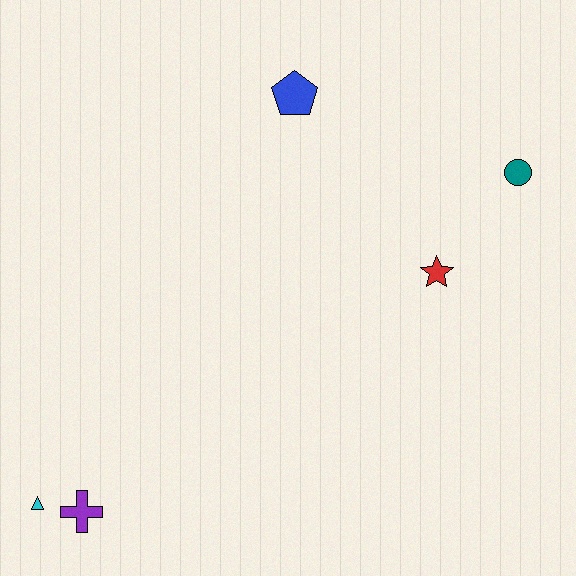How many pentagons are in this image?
There is 1 pentagon.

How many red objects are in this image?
There is 1 red object.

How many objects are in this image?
There are 5 objects.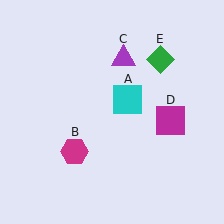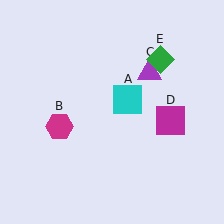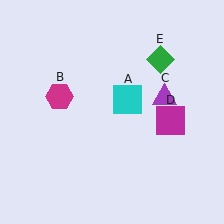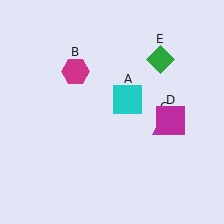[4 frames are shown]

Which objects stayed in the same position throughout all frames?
Cyan square (object A) and magenta square (object D) and green diamond (object E) remained stationary.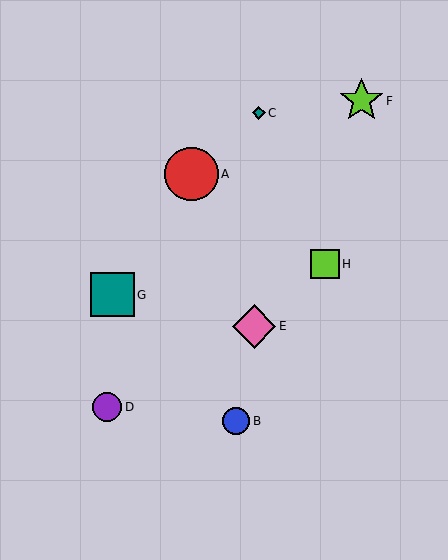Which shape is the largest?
The red circle (labeled A) is the largest.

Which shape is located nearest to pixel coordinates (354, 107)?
The lime star (labeled F) at (362, 101) is nearest to that location.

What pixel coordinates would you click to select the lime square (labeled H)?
Click at (325, 264) to select the lime square H.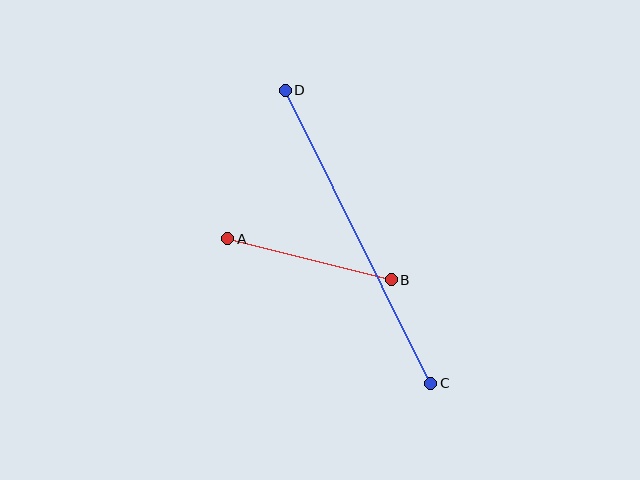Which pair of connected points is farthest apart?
Points C and D are farthest apart.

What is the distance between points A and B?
The distance is approximately 169 pixels.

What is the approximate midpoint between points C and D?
The midpoint is at approximately (358, 237) pixels.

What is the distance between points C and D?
The distance is approximately 327 pixels.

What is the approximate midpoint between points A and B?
The midpoint is at approximately (310, 259) pixels.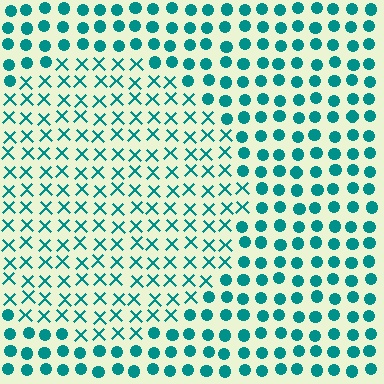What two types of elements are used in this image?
The image uses X marks inside the circle region and circles outside it.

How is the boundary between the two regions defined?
The boundary is defined by a change in element shape: X marks inside vs. circles outside. All elements share the same color and spacing.